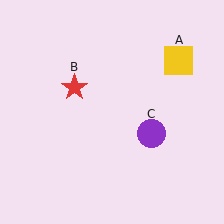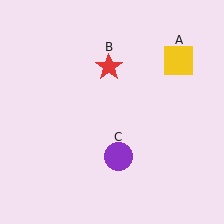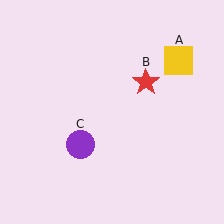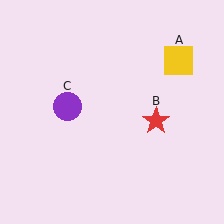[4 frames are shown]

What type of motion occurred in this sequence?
The red star (object B), purple circle (object C) rotated clockwise around the center of the scene.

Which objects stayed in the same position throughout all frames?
Yellow square (object A) remained stationary.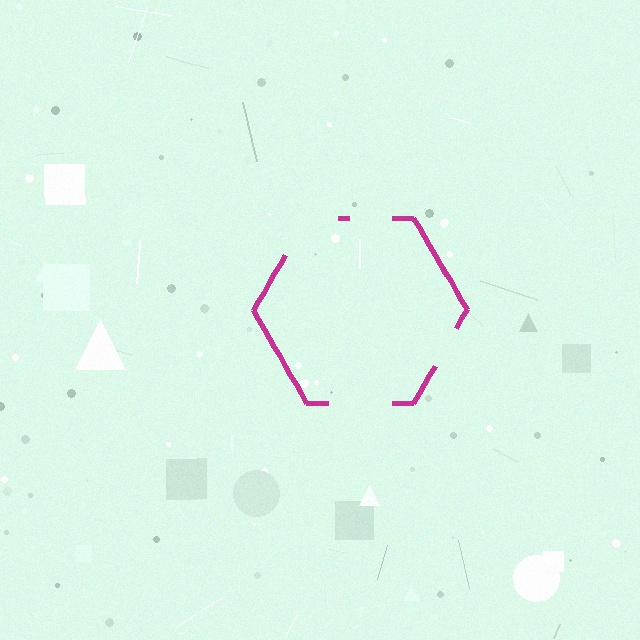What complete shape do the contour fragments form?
The contour fragments form a hexagon.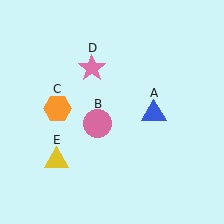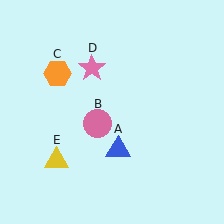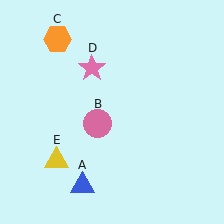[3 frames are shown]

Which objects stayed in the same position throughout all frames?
Pink circle (object B) and pink star (object D) and yellow triangle (object E) remained stationary.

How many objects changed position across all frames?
2 objects changed position: blue triangle (object A), orange hexagon (object C).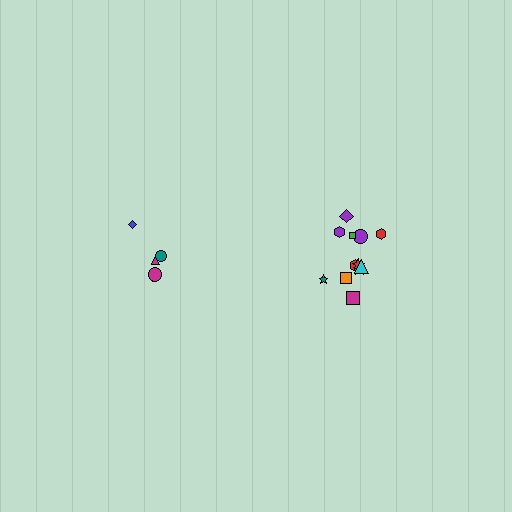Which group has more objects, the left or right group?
The right group.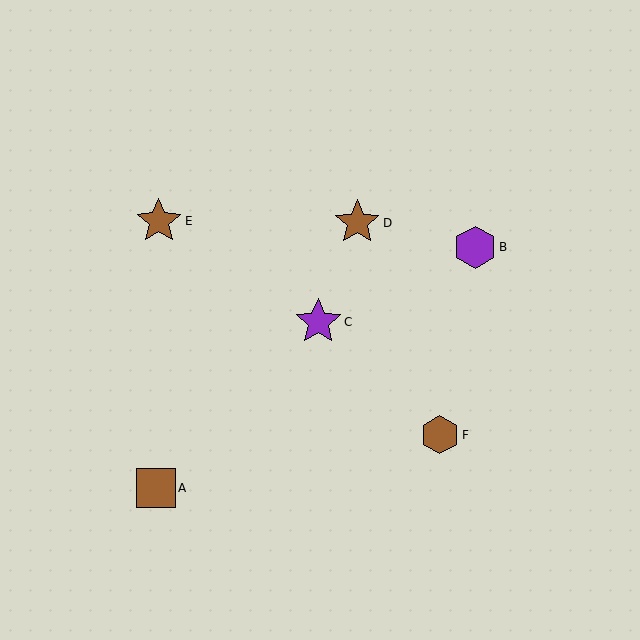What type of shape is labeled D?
Shape D is a brown star.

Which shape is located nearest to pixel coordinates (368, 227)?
The brown star (labeled D) at (357, 223) is nearest to that location.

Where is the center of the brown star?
The center of the brown star is at (357, 223).